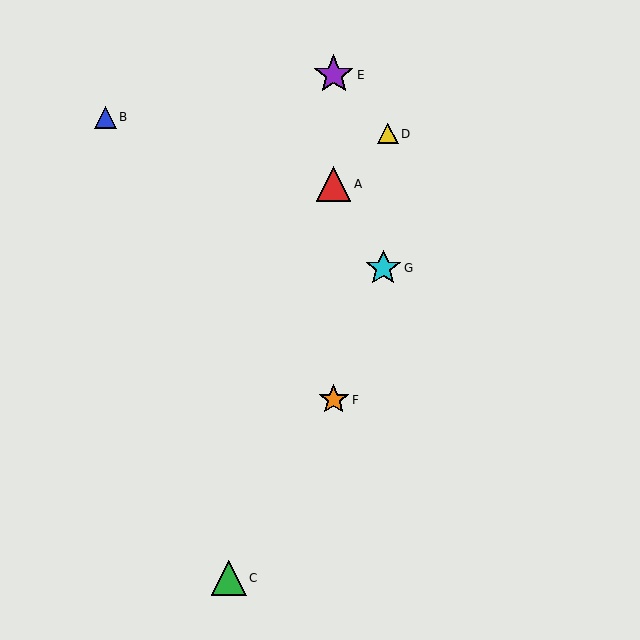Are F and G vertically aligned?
No, F is at x≈334 and G is at x≈383.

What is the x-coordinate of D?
Object D is at x≈388.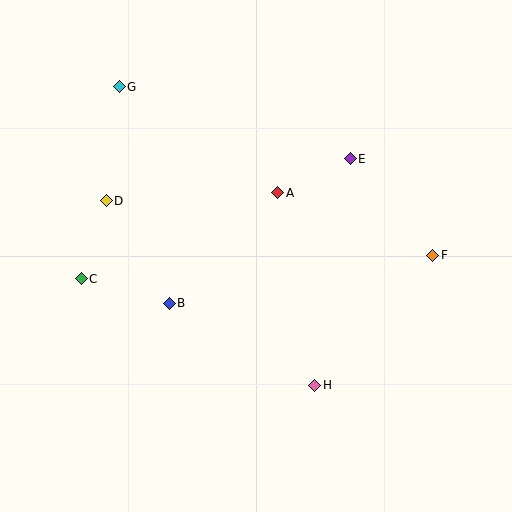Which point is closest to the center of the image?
Point A at (278, 193) is closest to the center.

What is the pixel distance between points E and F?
The distance between E and F is 127 pixels.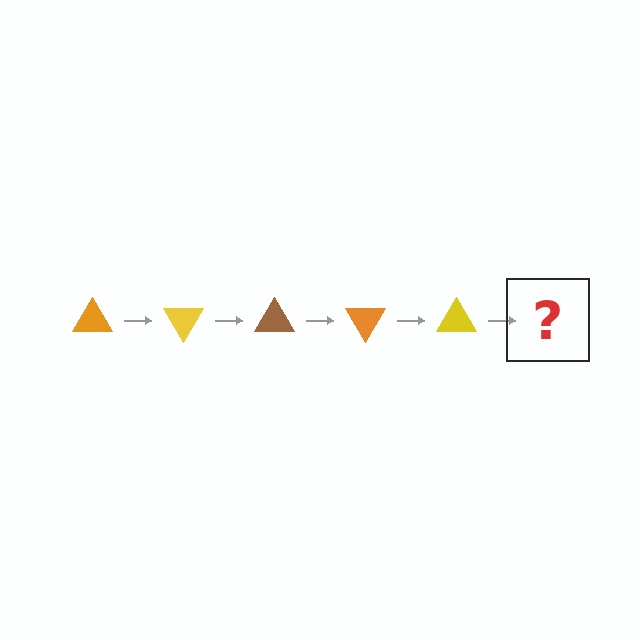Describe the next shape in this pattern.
It should be a brown triangle, rotated 300 degrees from the start.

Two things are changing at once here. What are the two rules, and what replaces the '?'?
The two rules are that it rotates 60 degrees each step and the color cycles through orange, yellow, and brown. The '?' should be a brown triangle, rotated 300 degrees from the start.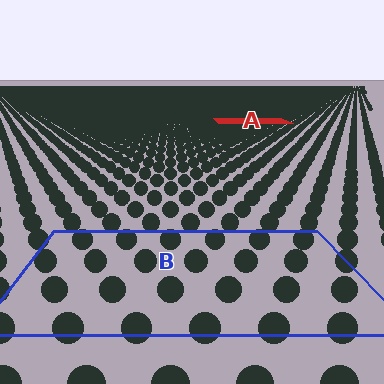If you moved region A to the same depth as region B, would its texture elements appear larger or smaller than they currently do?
They would appear larger. At a closer depth, the same texture elements are projected at a bigger on-screen size.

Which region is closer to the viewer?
Region B is closer. The texture elements there are larger and more spread out.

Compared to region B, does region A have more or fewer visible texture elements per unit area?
Region A has more texture elements per unit area — they are packed more densely because it is farther away.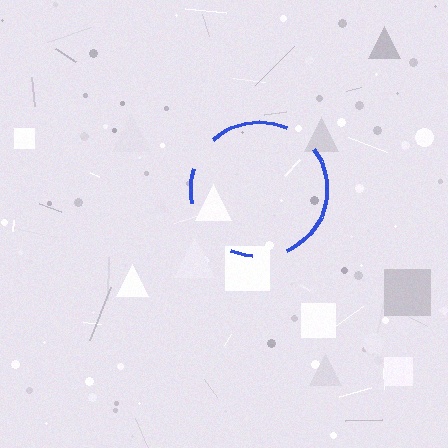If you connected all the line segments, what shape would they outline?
They would outline a circle.